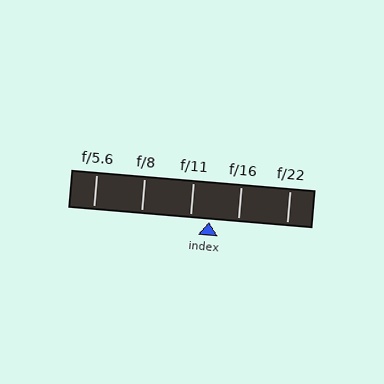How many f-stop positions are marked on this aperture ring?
There are 5 f-stop positions marked.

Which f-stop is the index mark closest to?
The index mark is closest to f/11.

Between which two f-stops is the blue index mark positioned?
The index mark is between f/11 and f/16.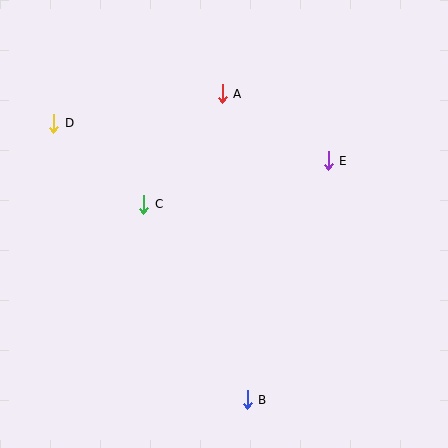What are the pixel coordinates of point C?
Point C is at (144, 204).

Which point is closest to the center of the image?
Point C at (144, 204) is closest to the center.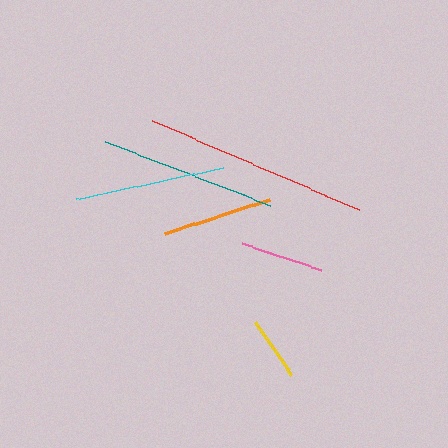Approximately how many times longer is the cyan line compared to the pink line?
The cyan line is approximately 1.8 times the length of the pink line.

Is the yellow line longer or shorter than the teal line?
The teal line is longer than the yellow line.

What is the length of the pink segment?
The pink segment is approximately 83 pixels long.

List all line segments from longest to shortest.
From longest to shortest: red, teal, cyan, orange, pink, yellow.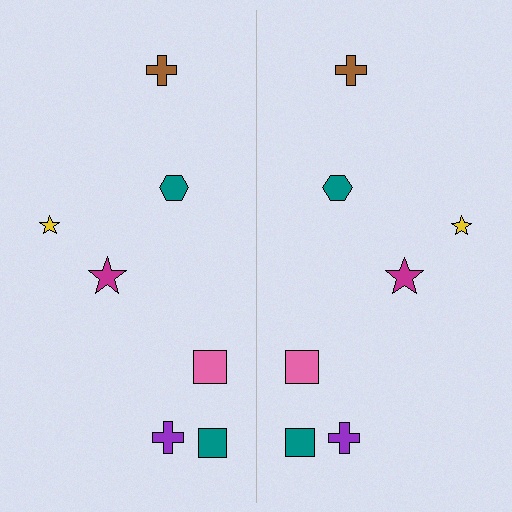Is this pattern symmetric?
Yes, this pattern has bilateral (reflection) symmetry.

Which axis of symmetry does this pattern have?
The pattern has a vertical axis of symmetry running through the center of the image.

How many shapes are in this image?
There are 14 shapes in this image.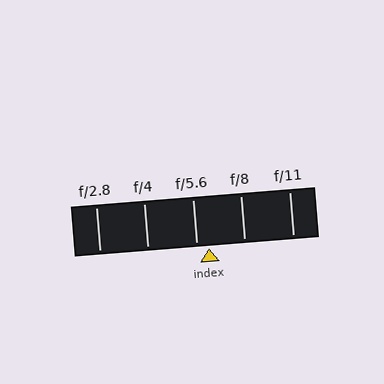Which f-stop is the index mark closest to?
The index mark is closest to f/5.6.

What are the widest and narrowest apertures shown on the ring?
The widest aperture shown is f/2.8 and the narrowest is f/11.